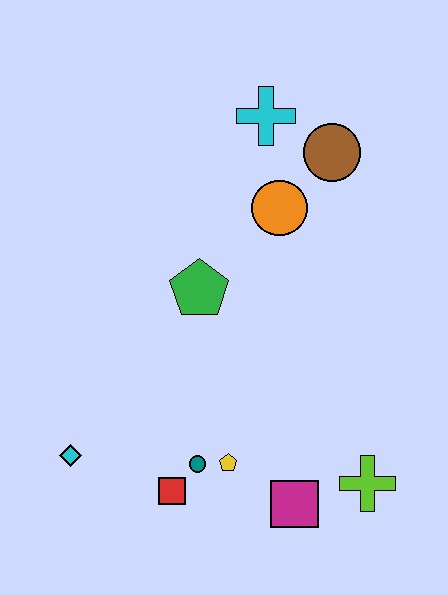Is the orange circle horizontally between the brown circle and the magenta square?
No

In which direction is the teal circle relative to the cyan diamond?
The teal circle is to the right of the cyan diamond.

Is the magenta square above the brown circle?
No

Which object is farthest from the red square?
The cyan cross is farthest from the red square.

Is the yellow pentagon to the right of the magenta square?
No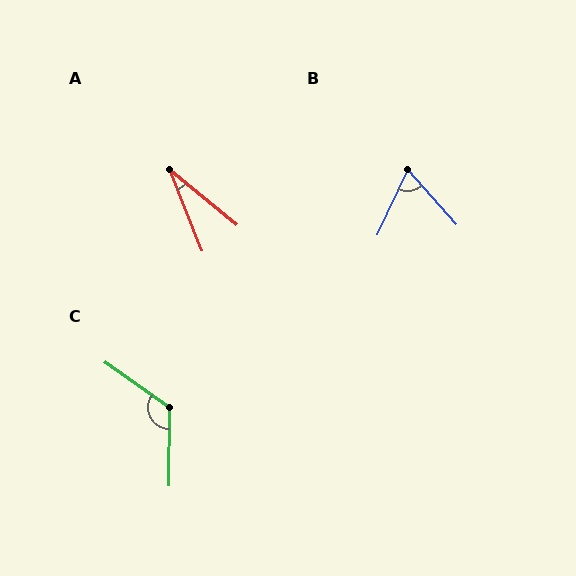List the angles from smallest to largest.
A (28°), B (66°), C (125°).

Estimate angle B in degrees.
Approximately 66 degrees.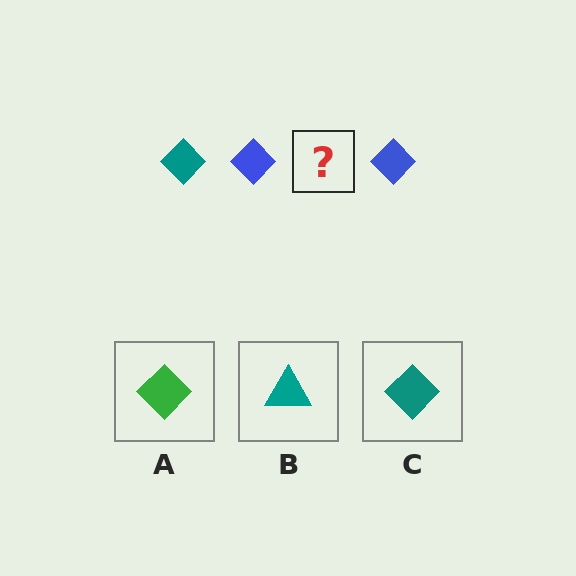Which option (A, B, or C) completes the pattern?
C.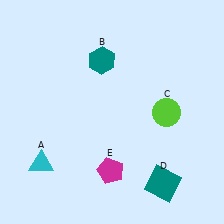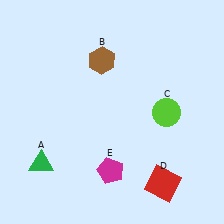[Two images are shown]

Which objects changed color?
A changed from cyan to green. B changed from teal to brown. D changed from teal to red.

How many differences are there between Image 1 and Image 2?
There are 3 differences between the two images.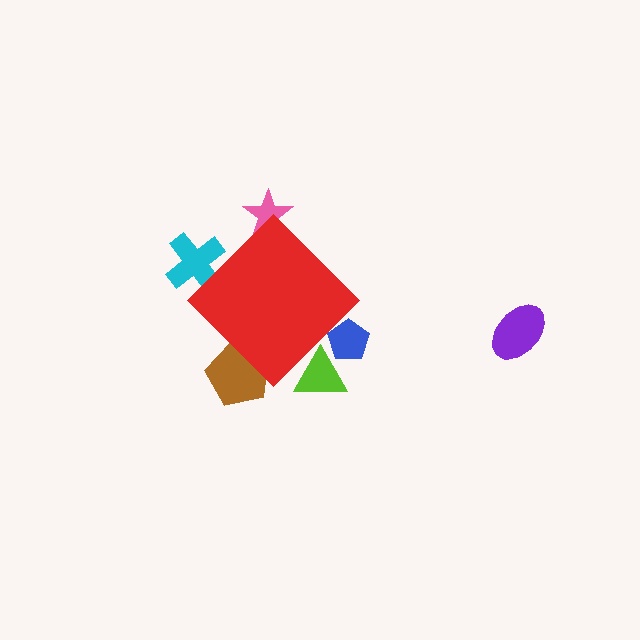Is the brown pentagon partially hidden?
Yes, the brown pentagon is partially hidden behind the red diamond.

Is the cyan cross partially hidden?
Yes, the cyan cross is partially hidden behind the red diamond.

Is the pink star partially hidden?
Yes, the pink star is partially hidden behind the red diamond.